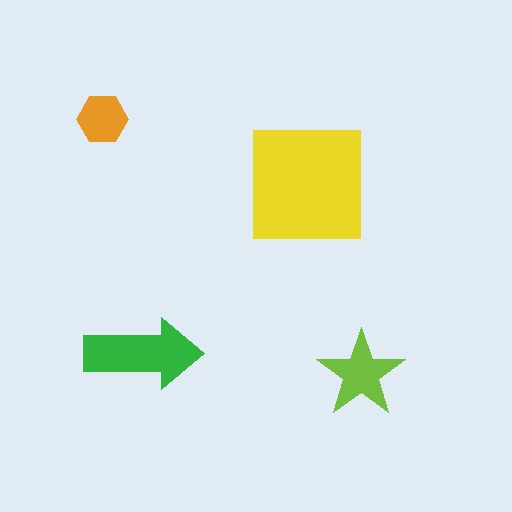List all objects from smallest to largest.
The orange hexagon, the lime star, the green arrow, the yellow square.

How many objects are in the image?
There are 4 objects in the image.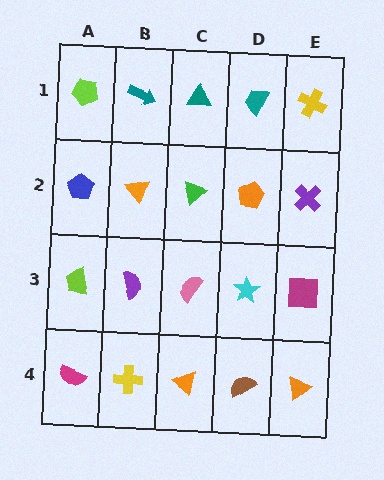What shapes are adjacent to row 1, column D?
An orange pentagon (row 2, column D), a teal triangle (row 1, column C), a yellow cross (row 1, column E).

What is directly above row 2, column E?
A yellow cross.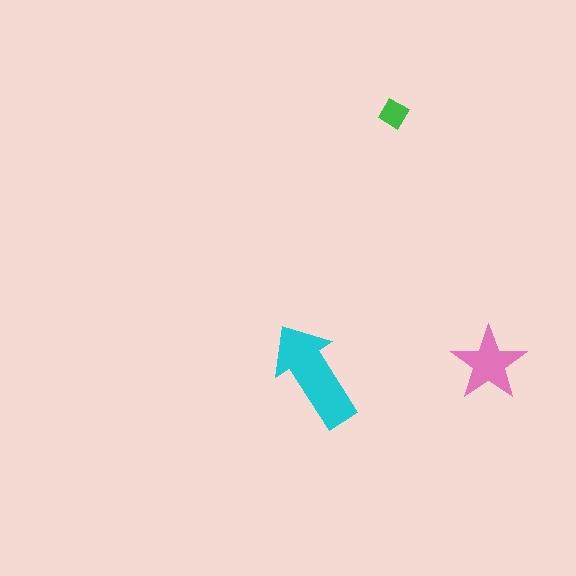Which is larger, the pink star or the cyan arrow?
The cyan arrow.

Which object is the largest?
The cyan arrow.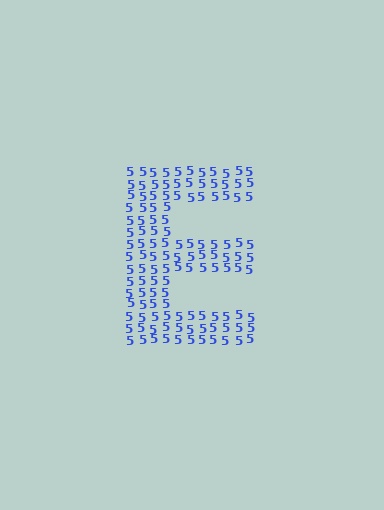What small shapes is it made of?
It is made of small digit 5's.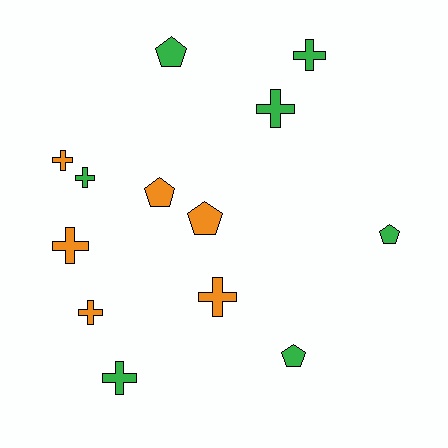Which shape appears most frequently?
Cross, with 8 objects.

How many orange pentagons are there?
There are 2 orange pentagons.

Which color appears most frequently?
Green, with 7 objects.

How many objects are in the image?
There are 13 objects.